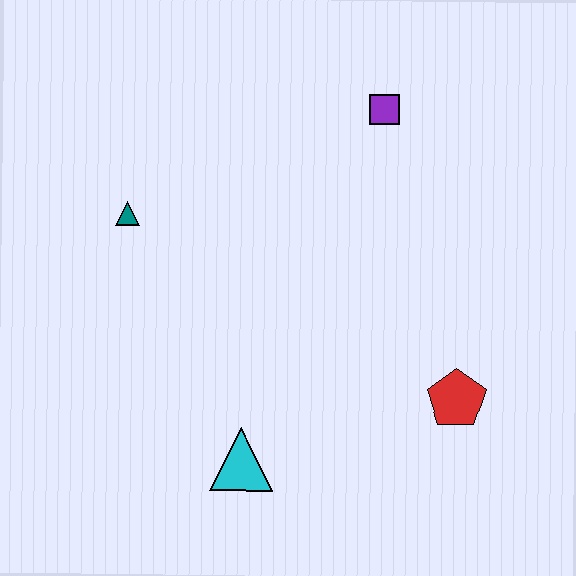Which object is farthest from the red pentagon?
The teal triangle is farthest from the red pentagon.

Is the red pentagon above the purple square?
No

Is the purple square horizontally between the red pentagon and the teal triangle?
Yes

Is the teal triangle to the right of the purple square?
No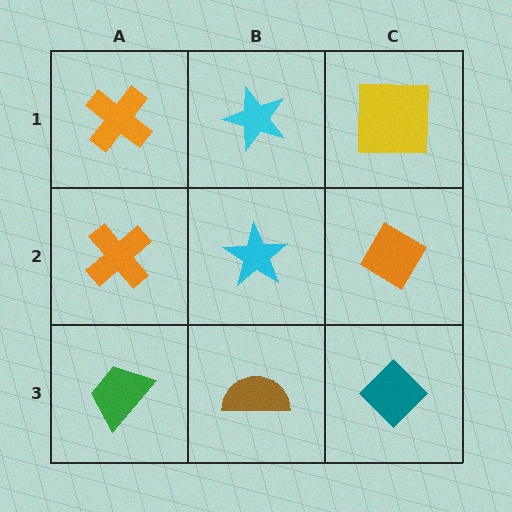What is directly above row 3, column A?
An orange cross.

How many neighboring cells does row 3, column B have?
3.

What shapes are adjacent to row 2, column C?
A yellow square (row 1, column C), a teal diamond (row 3, column C), a cyan star (row 2, column B).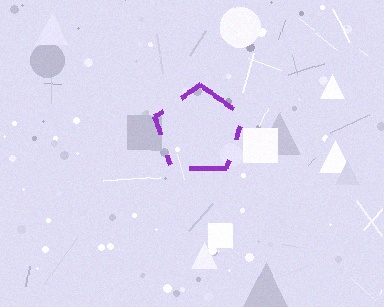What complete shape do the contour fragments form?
The contour fragments form a pentagon.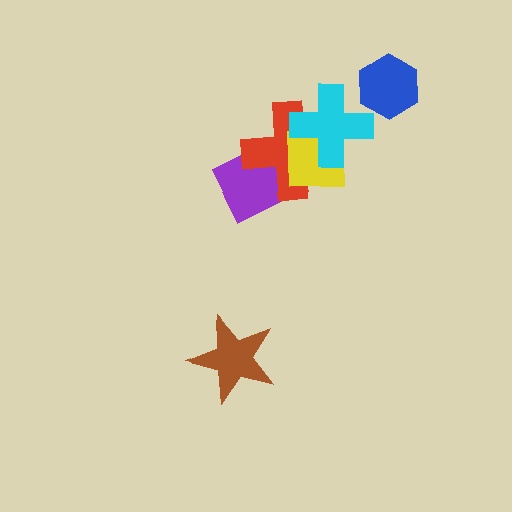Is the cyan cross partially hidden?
No, no other shape covers it.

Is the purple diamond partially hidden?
Yes, it is partially covered by another shape.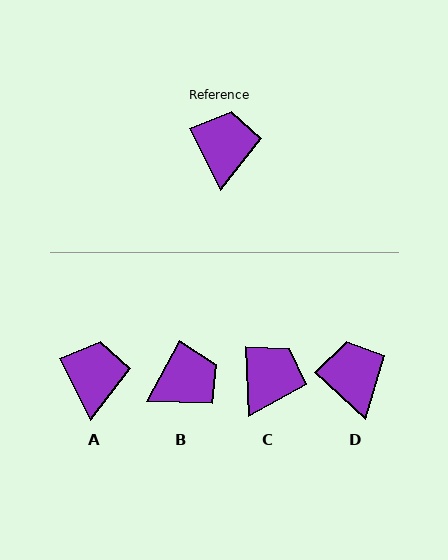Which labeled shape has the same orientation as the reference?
A.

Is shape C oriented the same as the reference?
No, it is off by about 24 degrees.